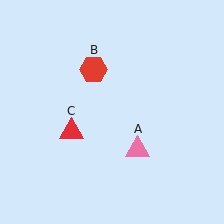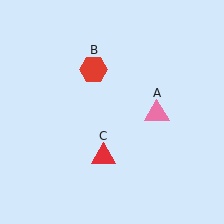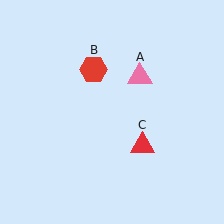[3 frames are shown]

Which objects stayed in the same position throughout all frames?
Red hexagon (object B) remained stationary.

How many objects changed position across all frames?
2 objects changed position: pink triangle (object A), red triangle (object C).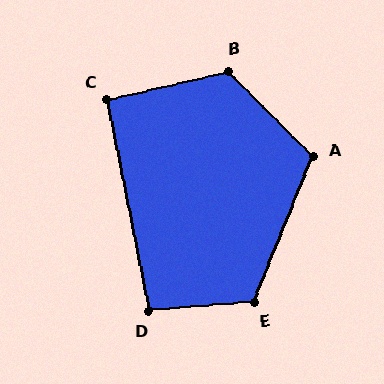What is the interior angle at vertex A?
Approximately 113 degrees (obtuse).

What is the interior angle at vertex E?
Approximately 117 degrees (obtuse).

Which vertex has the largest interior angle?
B, at approximately 122 degrees.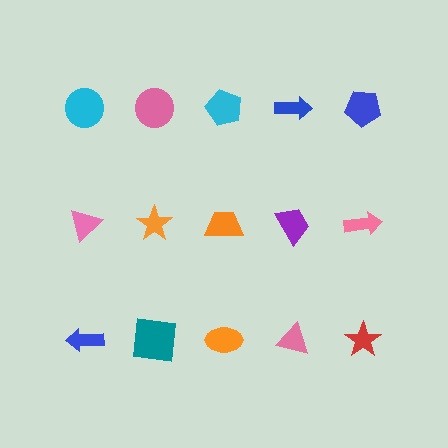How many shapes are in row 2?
5 shapes.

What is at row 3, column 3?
An orange ellipse.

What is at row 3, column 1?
A blue arrow.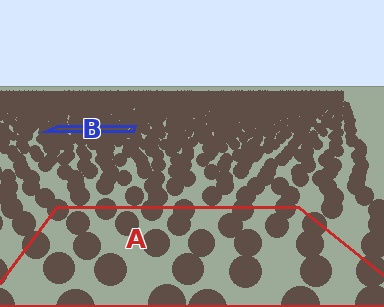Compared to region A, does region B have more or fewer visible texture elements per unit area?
Region B has more texture elements per unit area — they are packed more densely because it is farther away.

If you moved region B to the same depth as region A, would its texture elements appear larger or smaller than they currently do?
They would appear larger. At a closer depth, the same texture elements are projected at a bigger on-screen size.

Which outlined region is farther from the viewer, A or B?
Region B is farther from the viewer — the texture elements inside it appear smaller and more densely packed.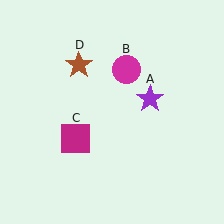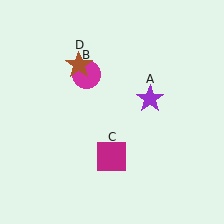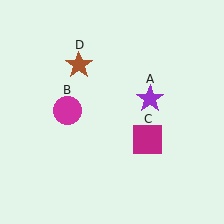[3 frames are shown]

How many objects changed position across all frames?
2 objects changed position: magenta circle (object B), magenta square (object C).